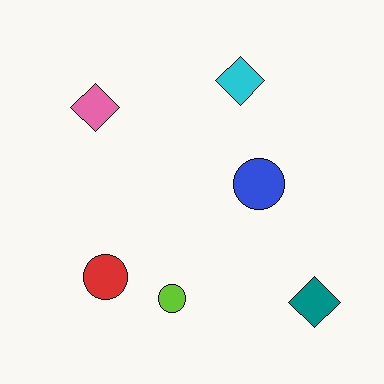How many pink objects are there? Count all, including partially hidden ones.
There is 1 pink object.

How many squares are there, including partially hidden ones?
There are no squares.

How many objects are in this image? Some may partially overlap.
There are 6 objects.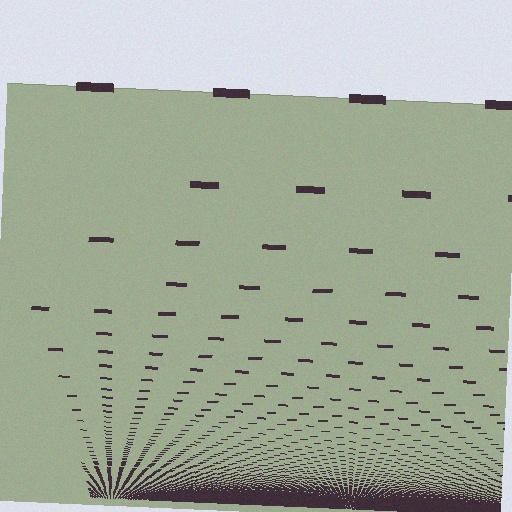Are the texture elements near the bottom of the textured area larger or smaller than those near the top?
Smaller. The gradient is inverted — elements near the bottom are smaller and denser.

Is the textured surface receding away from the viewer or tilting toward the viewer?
The surface appears to tilt toward the viewer. Texture elements get larger and sparser toward the top.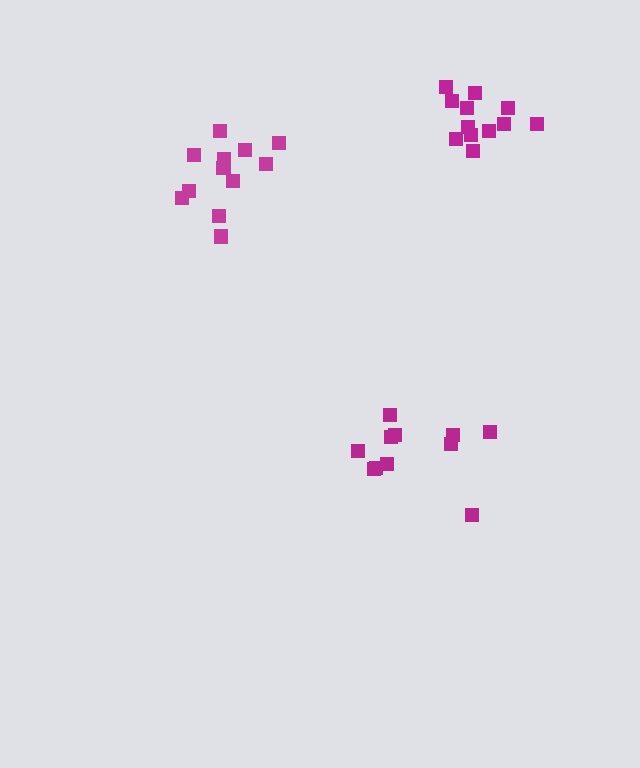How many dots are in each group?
Group 1: 12 dots, Group 2: 12 dots, Group 3: 11 dots (35 total).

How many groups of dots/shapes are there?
There are 3 groups.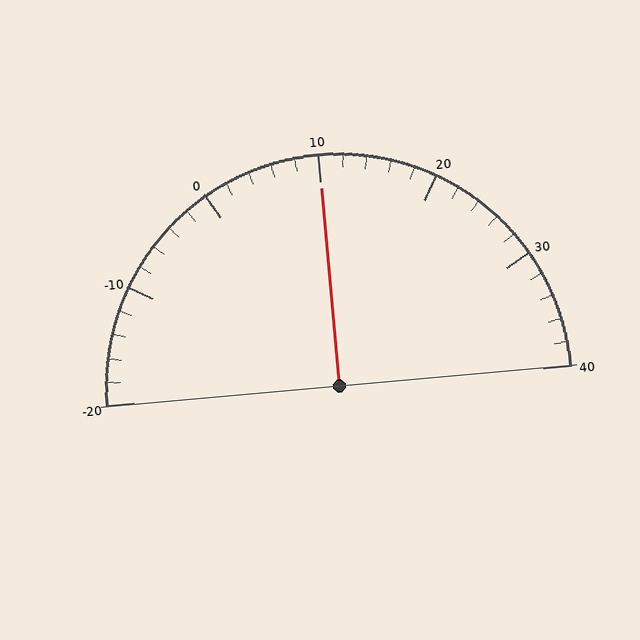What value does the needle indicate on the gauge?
The needle indicates approximately 10.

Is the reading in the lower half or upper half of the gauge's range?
The reading is in the upper half of the range (-20 to 40).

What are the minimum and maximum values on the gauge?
The gauge ranges from -20 to 40.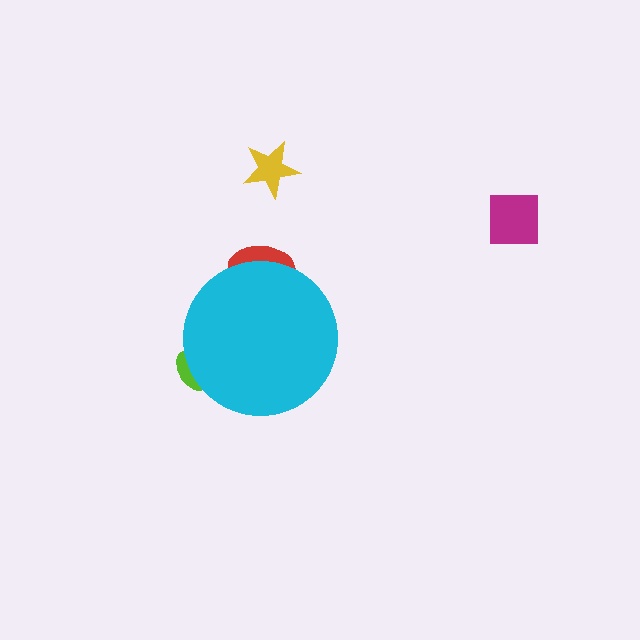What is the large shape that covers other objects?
A cyan circle.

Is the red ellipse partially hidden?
Yes, the red ellipse is partially hidden behind the cyan circle.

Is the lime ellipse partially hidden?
Yes, the lime ellipse is partially hidden behind the cyan circle.